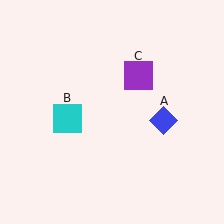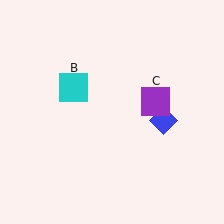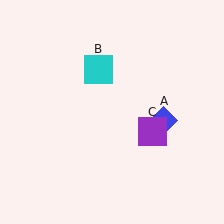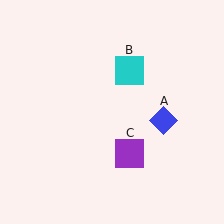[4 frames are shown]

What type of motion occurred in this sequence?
The cyan square (object B), purple square (object C) rotated clockwise around the center of the scene.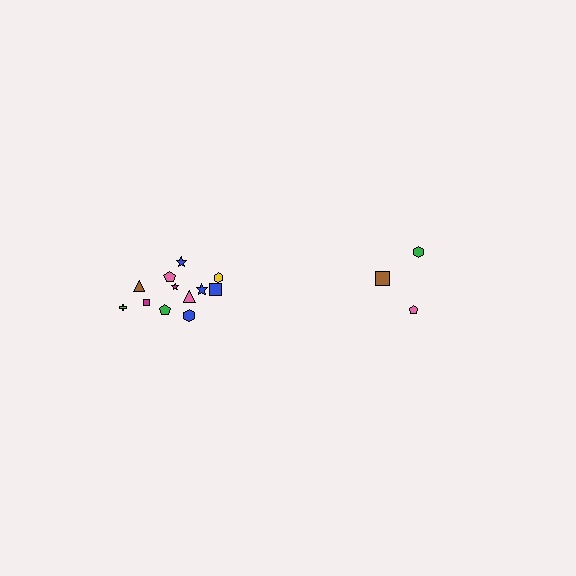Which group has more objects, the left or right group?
The left group.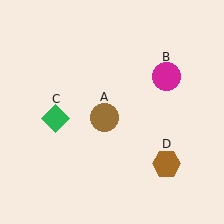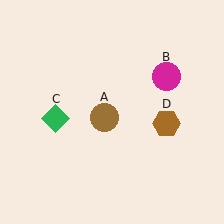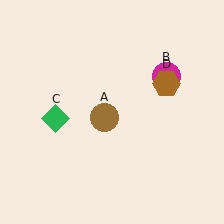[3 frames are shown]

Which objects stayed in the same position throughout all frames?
Brown circle (object A) and magenta circle (object B) and green diamond (object C) remained stationary.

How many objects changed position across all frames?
1 object changed position: brown hexagon (object D).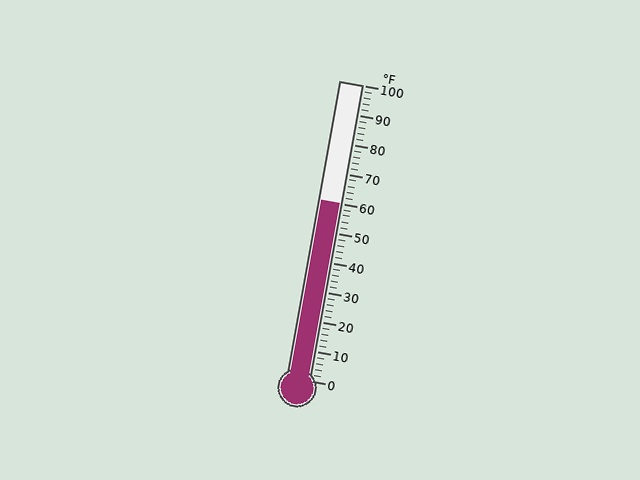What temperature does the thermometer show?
The thermometer shows approximately 60°F.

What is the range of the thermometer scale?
The thermometer scale ranges from 0°F to 100°F.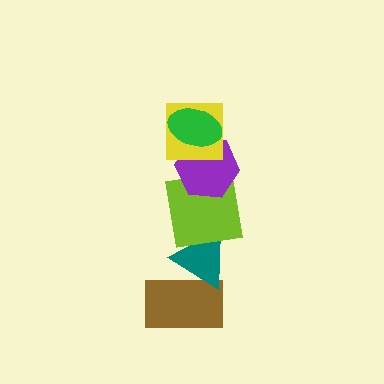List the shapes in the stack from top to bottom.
From top to bottom: the green ellipse, the yellow square, the purple hexagon, the lime square, the teal triangle, the brown rectangle.